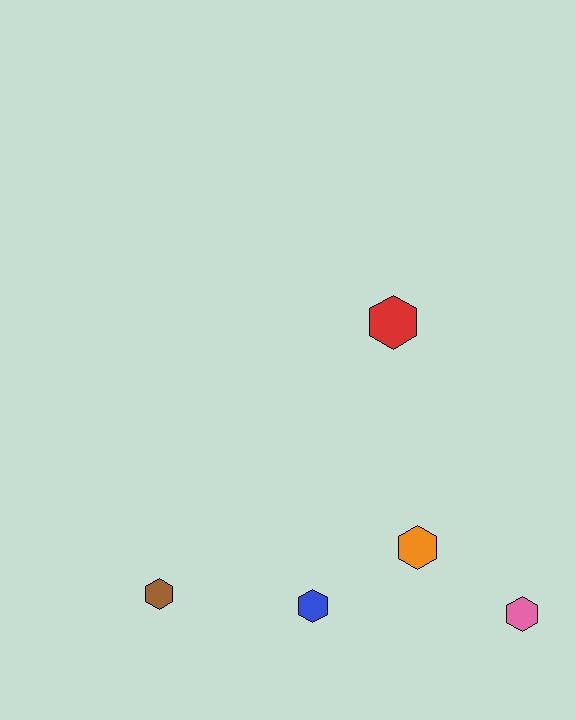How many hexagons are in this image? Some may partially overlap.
There are 5 hexagons.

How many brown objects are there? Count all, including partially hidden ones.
There is 1 brown object.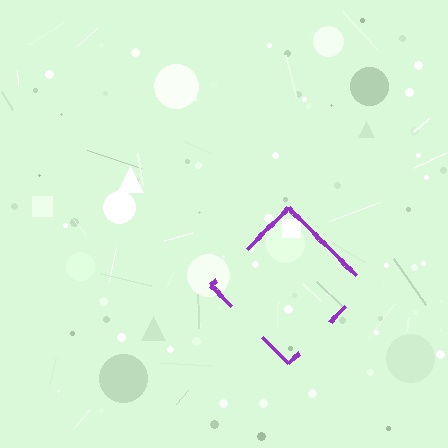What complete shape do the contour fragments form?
The contour fragments form a diamond.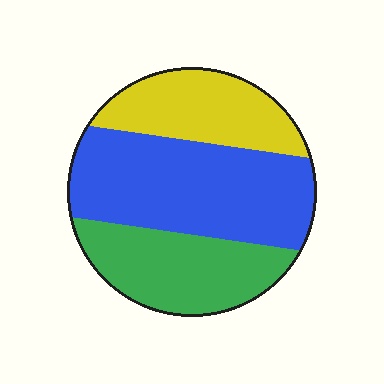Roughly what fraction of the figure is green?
Green takes up about one quarter (1/4) of the figure.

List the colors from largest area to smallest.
From largest to smallest: blue, green, yellow.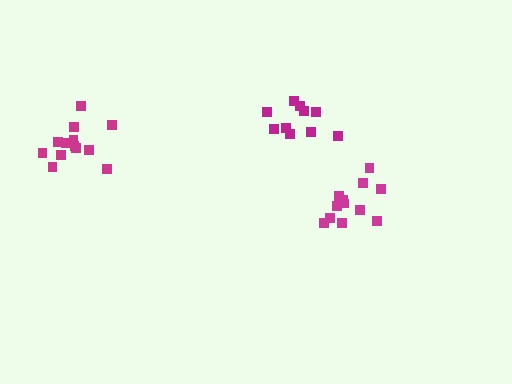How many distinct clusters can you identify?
There are 3 distinct clusters.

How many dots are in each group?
Group 1: 13 dots, Group 2: 12 dots, Group 3: 10 dots (35 total).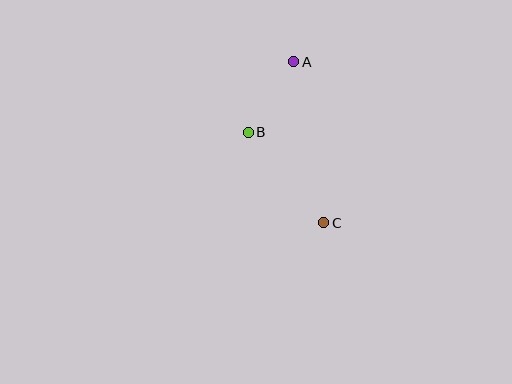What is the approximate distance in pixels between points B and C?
The distance between B and C is approximately 118 pixels.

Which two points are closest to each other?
Points A and B are closest to each other.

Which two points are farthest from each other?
Points A and C are farthest from each other.